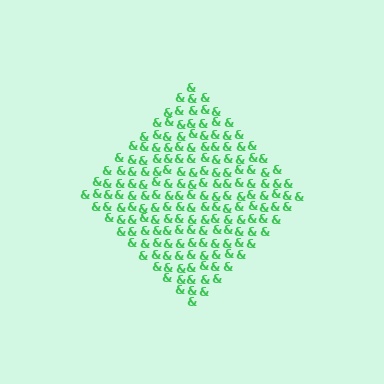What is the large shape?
The large shape is a diamond.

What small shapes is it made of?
It is made of small ampersands.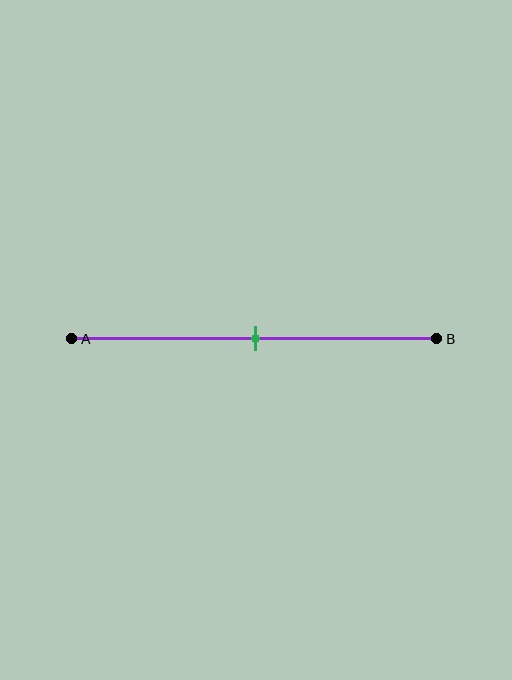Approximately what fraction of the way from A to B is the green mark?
The green mark is approximately 50% of the way from A to B.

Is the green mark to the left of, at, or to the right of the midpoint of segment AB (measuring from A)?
The green mark is approximately at the midpoint of segment AB.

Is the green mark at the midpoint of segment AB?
Yes, the mark is approximately at the midpoint.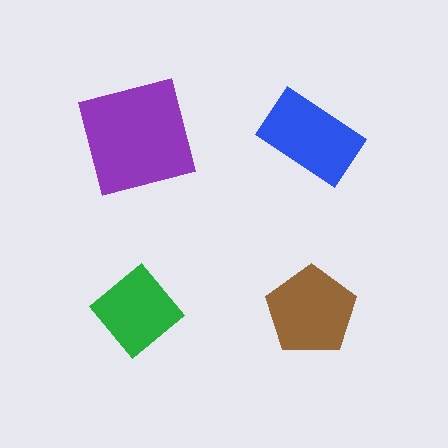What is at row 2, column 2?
A brown pentagon.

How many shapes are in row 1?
2 shapes.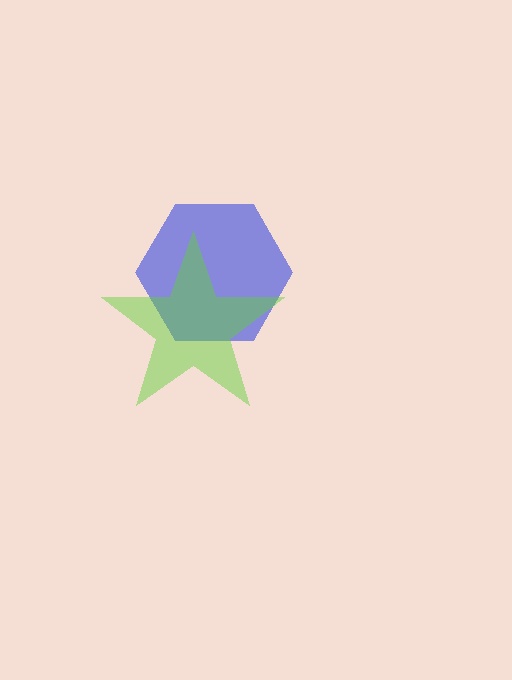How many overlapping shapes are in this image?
There are 2 overlapping shapes in the image.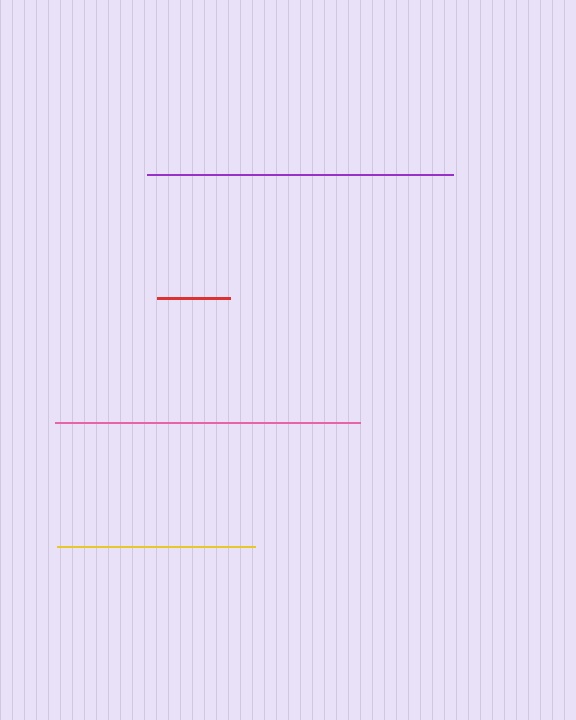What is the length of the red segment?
The red segment is approximately 73 pixels long.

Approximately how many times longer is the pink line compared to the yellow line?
The pink line is approximately 1.5 times the length of the yellow line.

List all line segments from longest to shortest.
From longest to shortest: purple, pink, yellow, red.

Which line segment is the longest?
The purple line is the longest at approximately 306 pixels.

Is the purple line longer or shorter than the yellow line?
The purple line is longer than the yellow line.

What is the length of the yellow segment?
The yellow segment is approximately 198 pixels long.